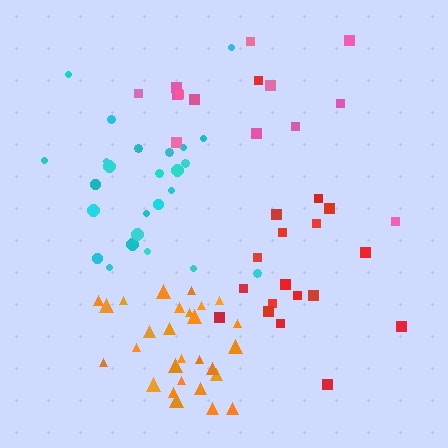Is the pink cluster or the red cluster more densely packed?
Red.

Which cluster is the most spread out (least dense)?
Pink.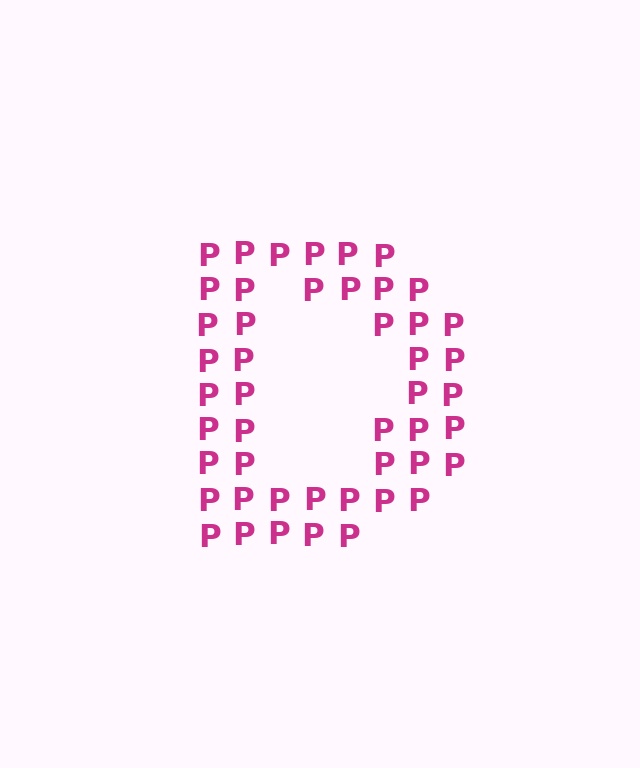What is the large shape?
The large shape is the letter D.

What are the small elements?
The small elements are letter P's.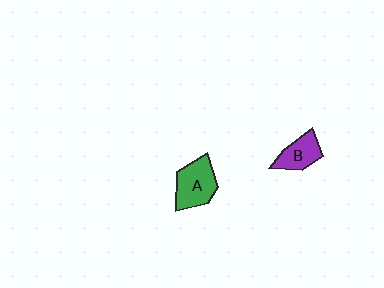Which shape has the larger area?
Shape A (green).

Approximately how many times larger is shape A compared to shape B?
Approximately 1.4 times.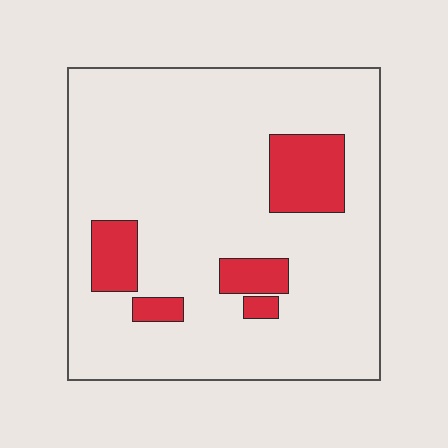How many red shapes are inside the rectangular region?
5.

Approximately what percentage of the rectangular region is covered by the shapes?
Approximately 15%.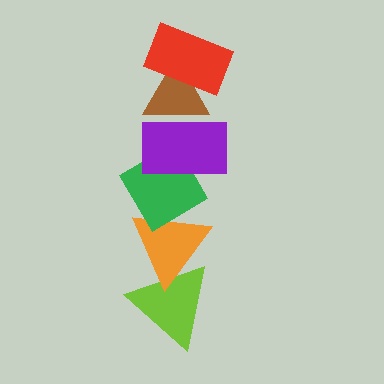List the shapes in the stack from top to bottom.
From top to bottom: the red rectangle, the brown triangle, the purple rectangle, the green diamond, the orange triangle, the lime triangle.